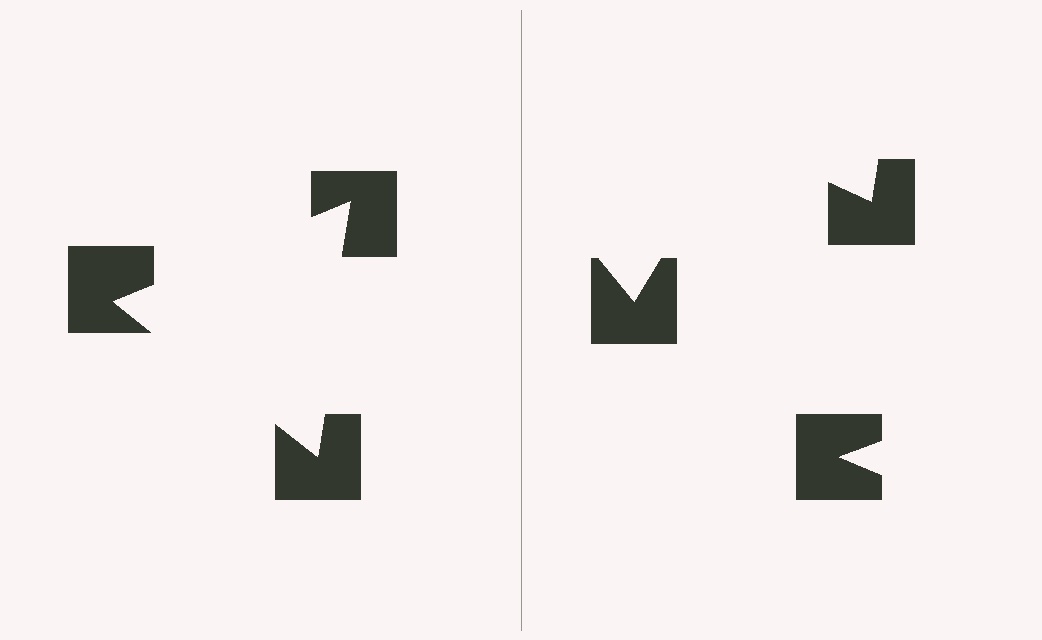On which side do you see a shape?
An illusory triangle appears on the left side. On the right side the wedge cuts are rotated, so no coherent shape forms.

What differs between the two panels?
The notched squares are positioned identically on both sides; only the wedge orientations differ. On the left they align to a triangle; on the right they are misaligned.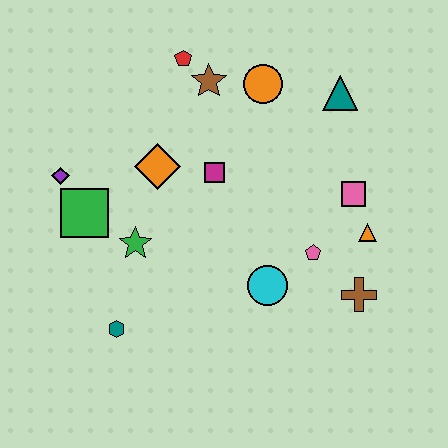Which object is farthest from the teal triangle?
The teal hexagon is farthest from the teal triangle.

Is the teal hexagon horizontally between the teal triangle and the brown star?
No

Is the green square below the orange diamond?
Yes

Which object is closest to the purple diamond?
The green square is closest to the purple diamond.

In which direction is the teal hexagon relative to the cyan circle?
The teal hexagon is to the left of the cyan circle.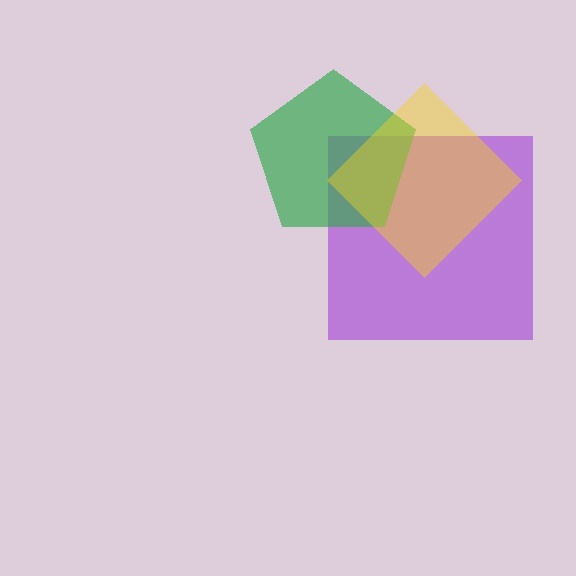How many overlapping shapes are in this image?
There are 3 overlapping shapes in the image.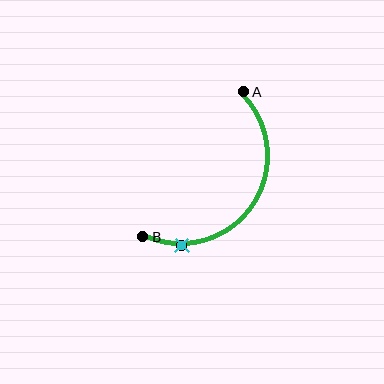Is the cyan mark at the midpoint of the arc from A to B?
No. The cyan mark lies on the arc but is closer to endpoint B. The arc midpoint would be at the point on the curve equidistant along the arc from both A and B.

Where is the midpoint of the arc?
The arc midpoint is the point on the curve farthest from the straight line joining A and B. It sits below and to the right of that line.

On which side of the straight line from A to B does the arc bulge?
The arc bulges below and to the right of the straight line connecting A and B.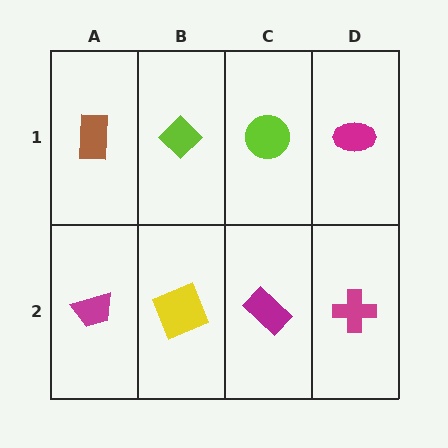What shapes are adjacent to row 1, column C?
A magenta rectangle (row 2, column C), a lime diamond (row 1, column B), a magenta ellipse (row 1, column D).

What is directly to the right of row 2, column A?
A yellow square.